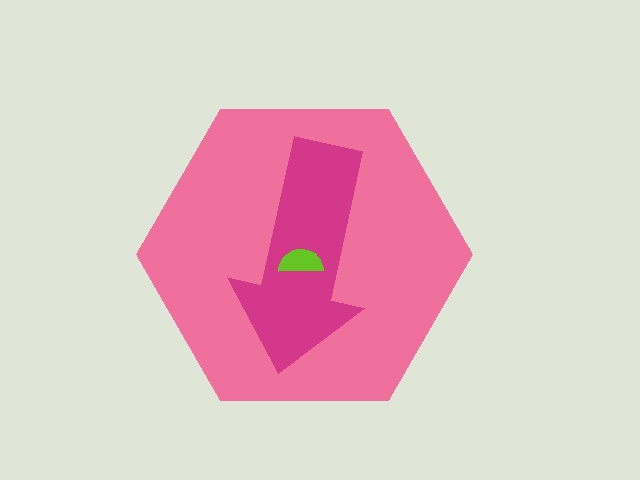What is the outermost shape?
The pink hexagon.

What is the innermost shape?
The lime semicircle.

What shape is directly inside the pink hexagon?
The magenta arrow.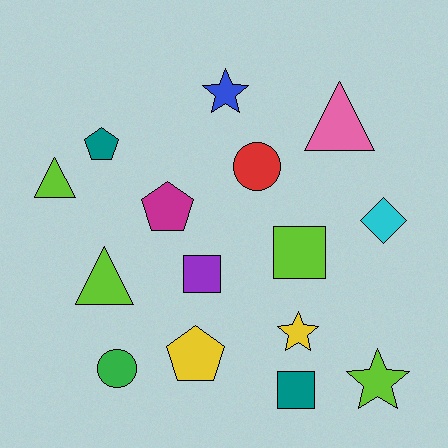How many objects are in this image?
There are 15 objects.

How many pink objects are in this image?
There is 1 pink object.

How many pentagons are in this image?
There are 3 pentagons.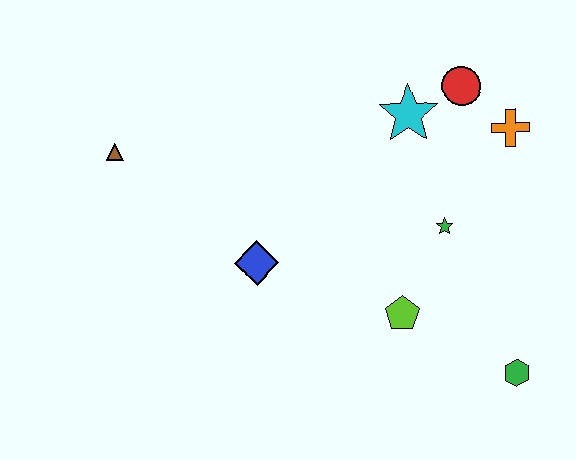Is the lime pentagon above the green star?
No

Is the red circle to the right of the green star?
Yes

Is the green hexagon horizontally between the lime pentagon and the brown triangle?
No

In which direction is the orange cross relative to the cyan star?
The orange cross is to the right of the cyan star.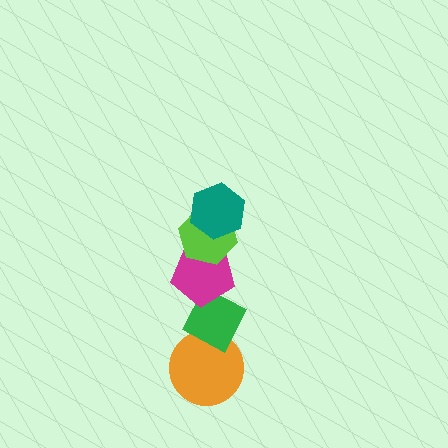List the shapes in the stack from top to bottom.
From top to bottom: the teal hexagon, the lime hexagon, the magenta pentagon, the green diamond, the orange circle.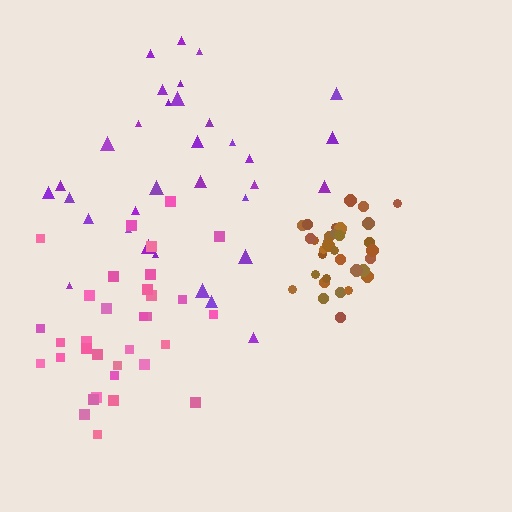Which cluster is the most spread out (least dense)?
Purple.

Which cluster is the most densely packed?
Brown.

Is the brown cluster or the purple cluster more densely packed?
Brown.